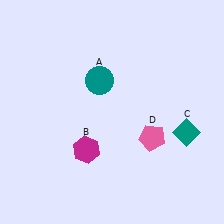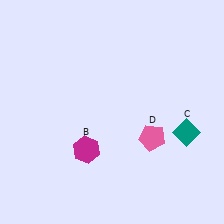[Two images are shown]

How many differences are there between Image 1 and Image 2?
There is 1 difference between the two images.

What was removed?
The teal circle (A) was removed in Image 2.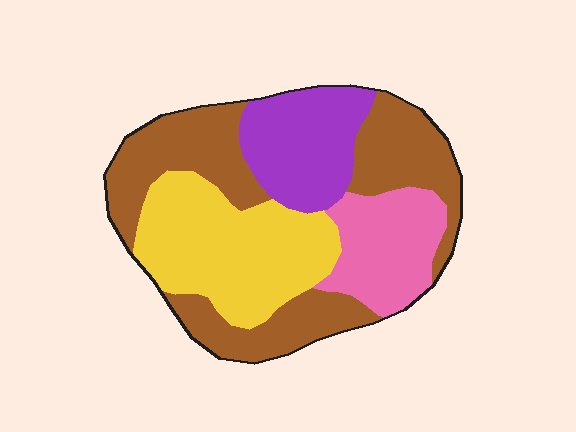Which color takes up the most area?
Brown, at roughly 40%.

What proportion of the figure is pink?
Pink takes up about one sixth (1/6) of the figure.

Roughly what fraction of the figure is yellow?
Yellow takes up about one quarter (1/4) of the figure.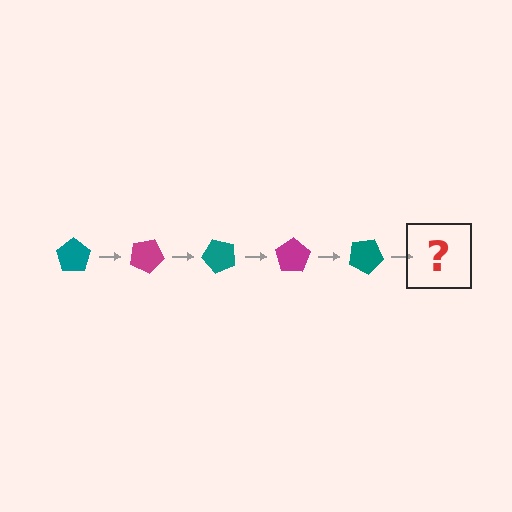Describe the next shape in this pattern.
It should be a magenta pentagon, rotated 125 degrees from the start.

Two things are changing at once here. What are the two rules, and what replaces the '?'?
The two rules are that it rotates 25 degrees each step and the color cycles through teal and magenta. The '?' should be a magenta pentagon, rotated 125 degrees from the start.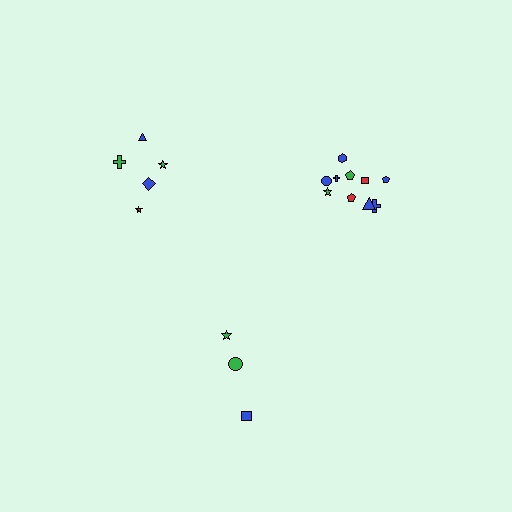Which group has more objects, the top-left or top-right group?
The top-right group.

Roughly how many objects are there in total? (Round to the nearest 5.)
Roughly 20 objects in total.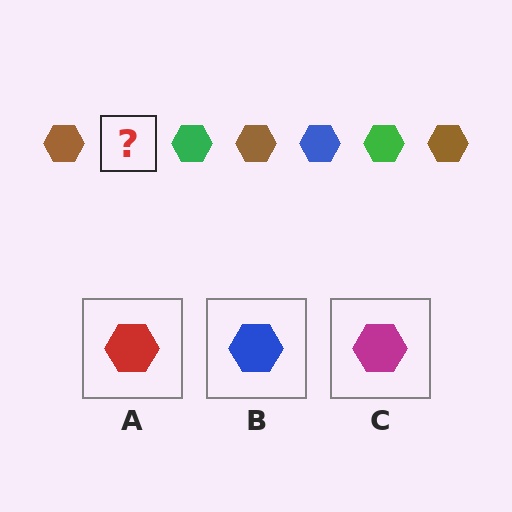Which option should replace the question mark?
Option B.